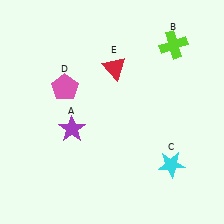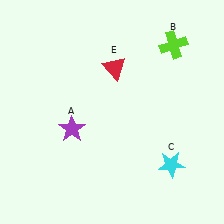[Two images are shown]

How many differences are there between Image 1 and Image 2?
There is 1 difference between the two images.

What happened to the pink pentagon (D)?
The pink pentagon (D) was removed in Image 2. It was in the top-left area of Image 1.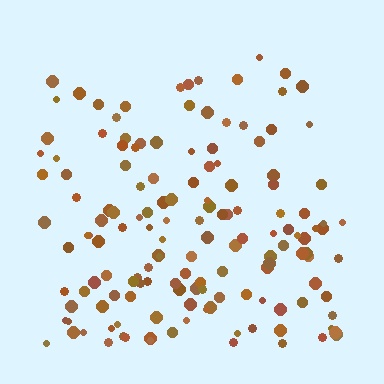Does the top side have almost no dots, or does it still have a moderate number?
Still a moderate number, just noticeably fewer than the bottom.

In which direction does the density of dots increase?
From top to bottom, with the bottom side densest.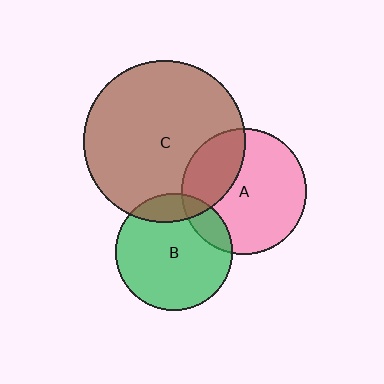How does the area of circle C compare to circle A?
Approximately 1.7 times.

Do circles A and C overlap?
Yes.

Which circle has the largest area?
Circle C (brown).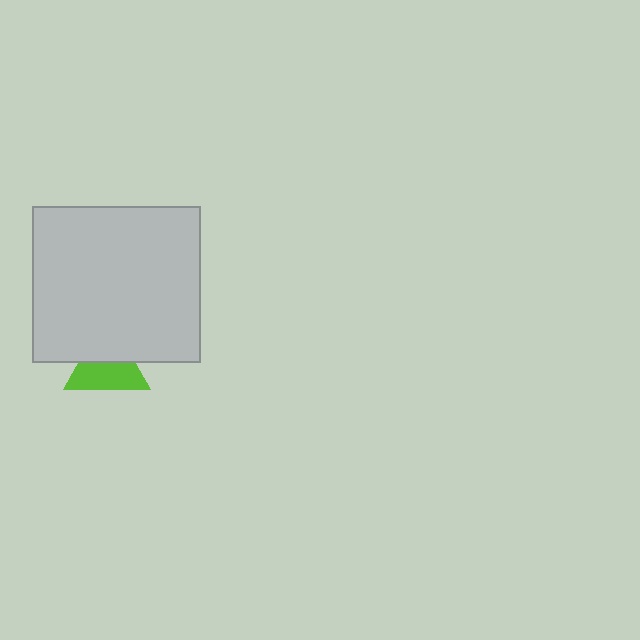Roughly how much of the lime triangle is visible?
About half of it is visible (roughly 56%).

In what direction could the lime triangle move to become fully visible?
The lime triangle could move down. That would shift it out from behind the light gray rectangle entirely.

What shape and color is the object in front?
The object in front is a light gray rectangle.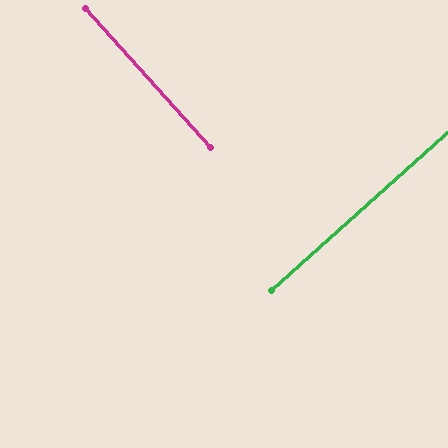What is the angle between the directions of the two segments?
Approximately 90 degrees.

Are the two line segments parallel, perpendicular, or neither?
Perpendicular — they meet at approximately 90°.